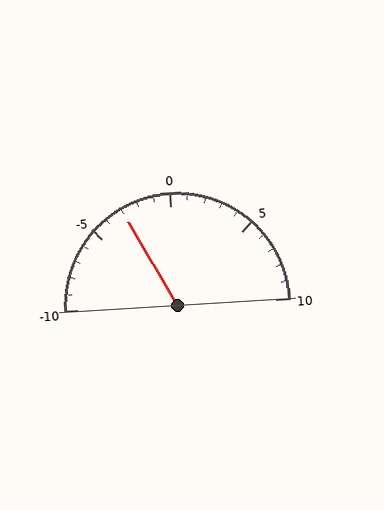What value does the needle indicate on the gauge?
The needle indicates approximately -3.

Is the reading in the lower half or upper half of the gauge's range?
The reading is in the lower half of the range (-10 to 10).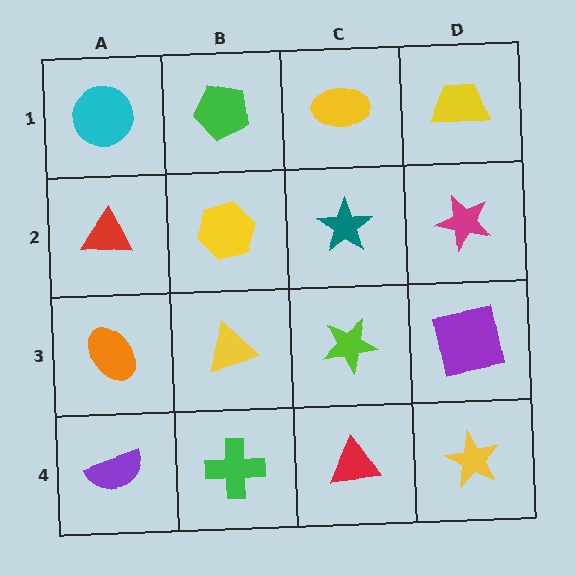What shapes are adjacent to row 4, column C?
A lime star (row 3, column C), a green cross (row 4, column B), a yellow star (row 4, column D).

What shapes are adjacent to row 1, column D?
A magenta star (row 2, column D), a yellow ellipse (row 1, column C).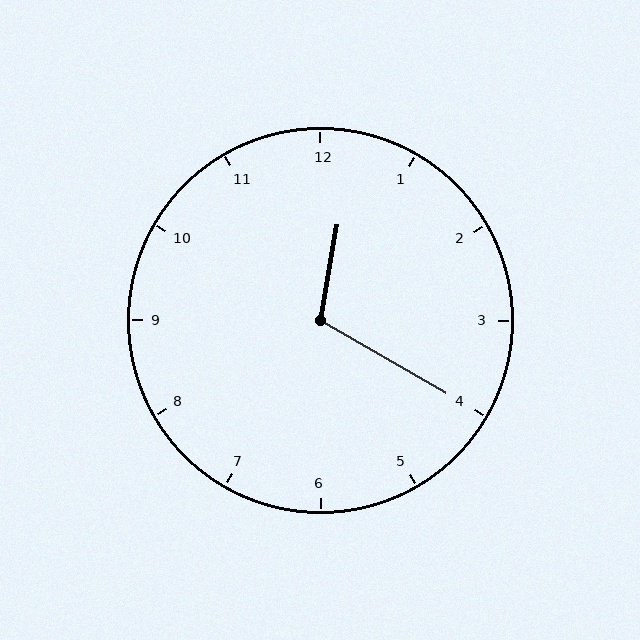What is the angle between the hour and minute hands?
Approximately 110 degrees.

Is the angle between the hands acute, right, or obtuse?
It is obtuse.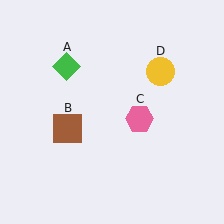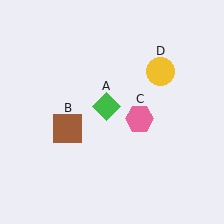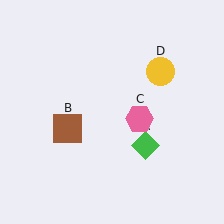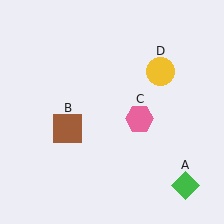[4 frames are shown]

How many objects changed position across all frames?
1 object changed position: green diamond (object A).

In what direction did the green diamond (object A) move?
The green diamond (object A) moved down and to the right.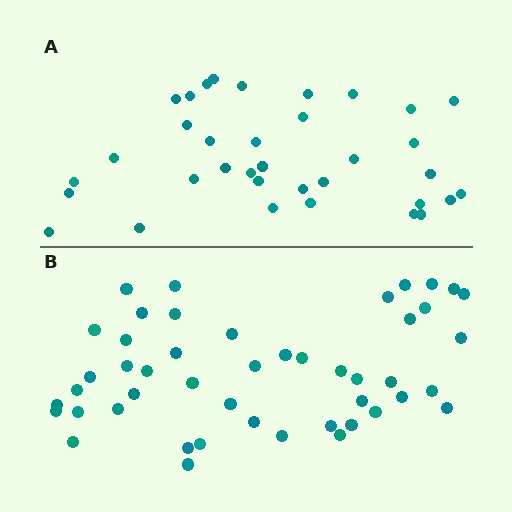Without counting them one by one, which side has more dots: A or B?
Region B (the bottom region) has more dots.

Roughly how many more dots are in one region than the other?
Region B has roughly 12 or so more dots than region A.